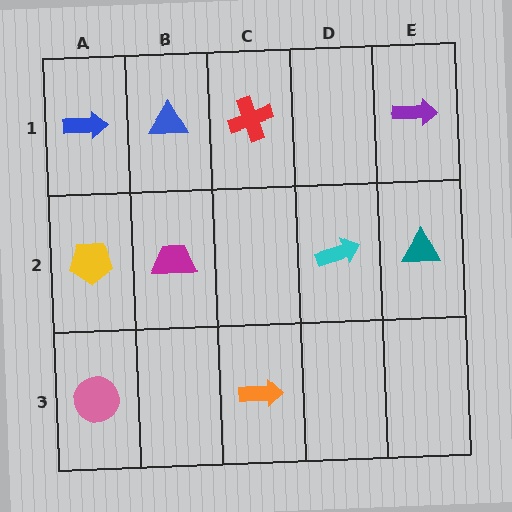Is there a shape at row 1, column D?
No, that cell is empty.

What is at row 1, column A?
A blue arrow.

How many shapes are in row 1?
4 shapes.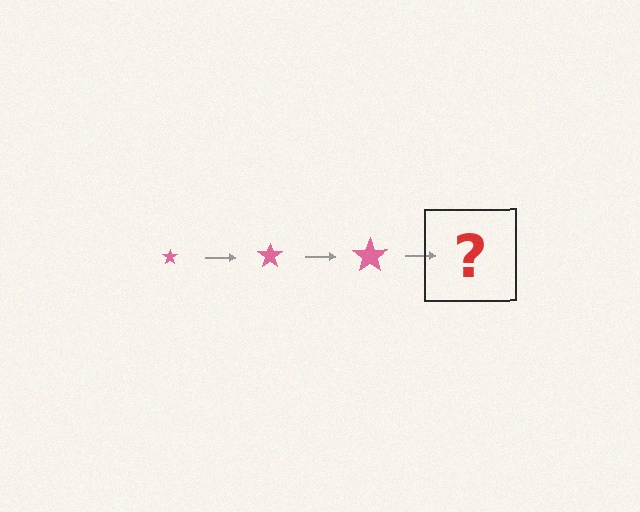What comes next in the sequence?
The next element should be a pink star, larger than the previous one.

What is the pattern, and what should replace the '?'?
The pattern is that the star gets progressively larger each step. The '?' should be a pink star, larger than the previous one.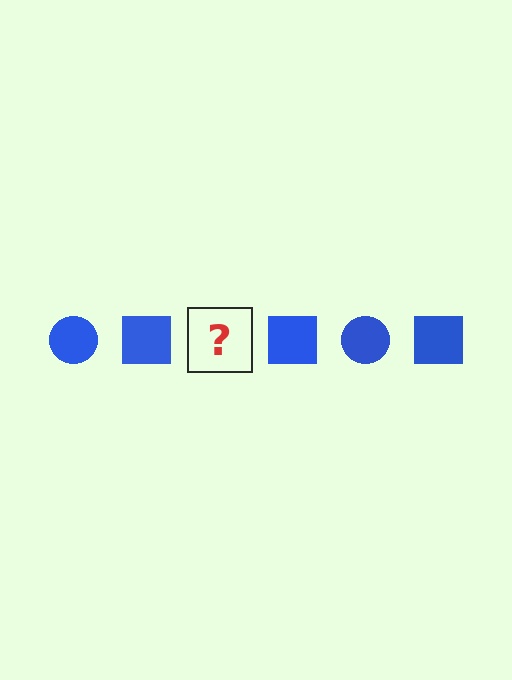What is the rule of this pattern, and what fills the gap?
The rule is that the pattern cycles through circle, square shapes in blue. The gap should be filled with a blue circle.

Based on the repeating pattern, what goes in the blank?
The blank should be a blue circle.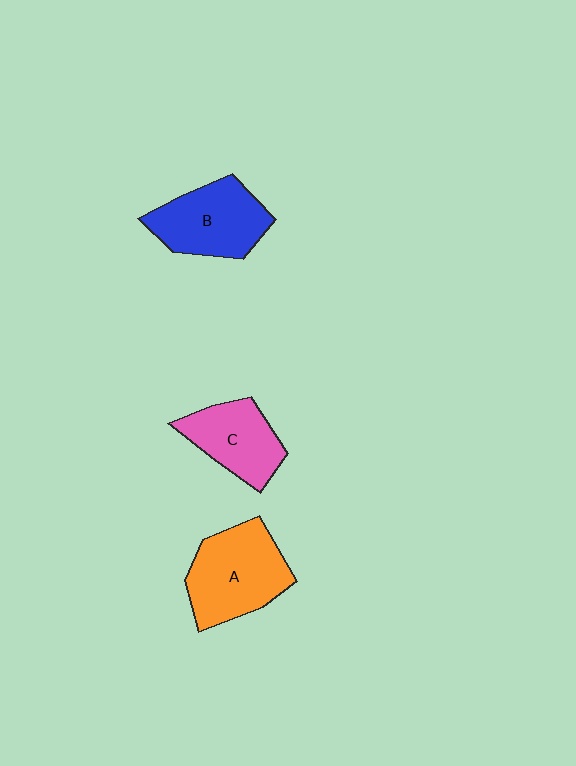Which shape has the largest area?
Shape A (orange).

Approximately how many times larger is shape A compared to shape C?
Approximately 1.3 times.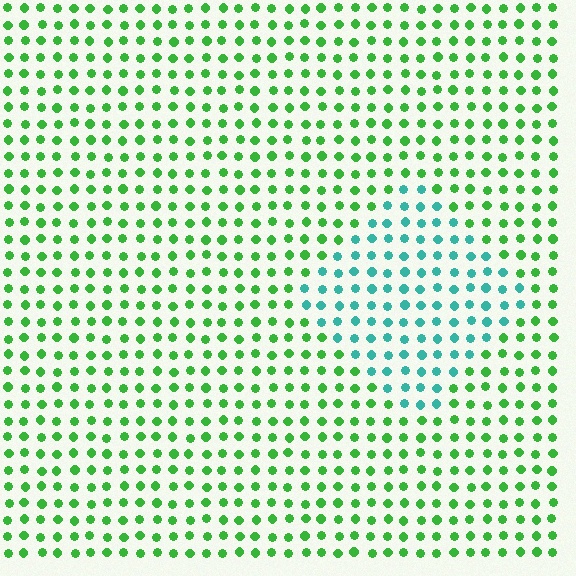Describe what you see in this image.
The image is filled with small green elements in a uniform arrangement. A diamond-shaped region is visible where the elements are tinted to a slightly different hue, forming a subtle color boundary.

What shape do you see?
I see a diamond.